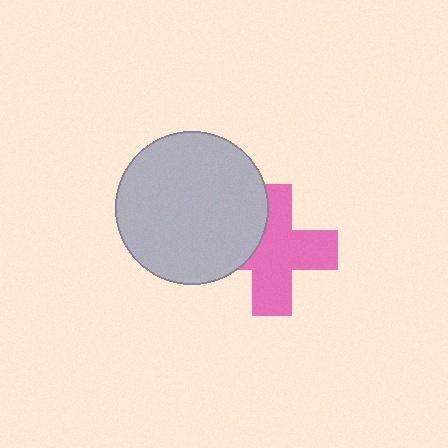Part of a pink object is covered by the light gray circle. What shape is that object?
It is a cross.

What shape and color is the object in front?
The object in front is a light gray circle.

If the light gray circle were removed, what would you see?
You would see the complete pink cross.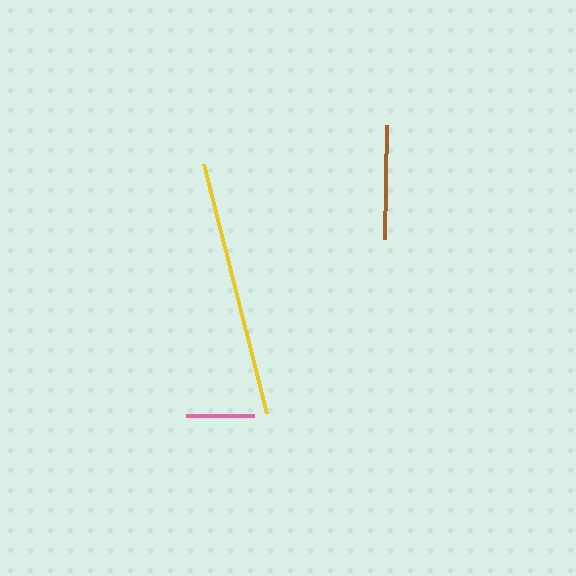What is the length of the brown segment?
The brown segment is approximately 114 pixels long.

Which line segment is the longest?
The yellow line is the longest at approximately 257 pixels.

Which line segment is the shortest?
The pink line is the shortest at approximately 68 pixels.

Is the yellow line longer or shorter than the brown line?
The yellow line is longer than the brown line.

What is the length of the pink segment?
The pink segment is approximately 68 pixels long.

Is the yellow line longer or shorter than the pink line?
The yellow line is longer than the pink line.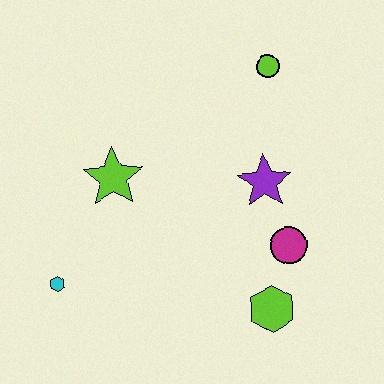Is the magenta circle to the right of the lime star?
Yes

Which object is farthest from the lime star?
The lime hexagon is farthest from the lime star.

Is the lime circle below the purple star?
No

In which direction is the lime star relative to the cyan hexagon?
The lime star is above the cyan hexagon.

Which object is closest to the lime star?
The cyan hexagon is closest to the lime star.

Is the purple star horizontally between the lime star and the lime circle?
Yes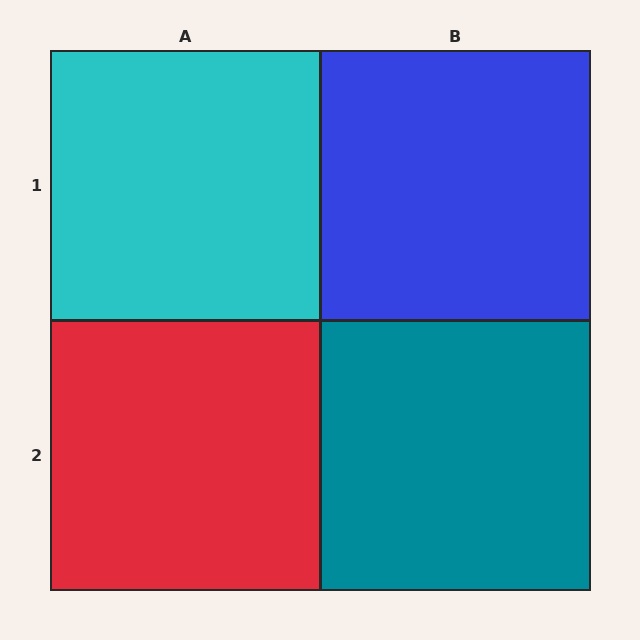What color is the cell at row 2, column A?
Red.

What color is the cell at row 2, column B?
Teal.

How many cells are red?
1 cell is red.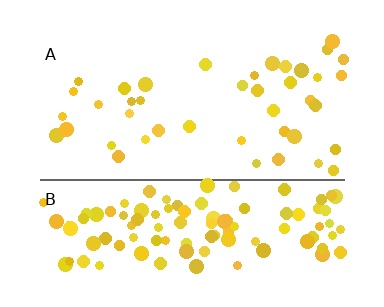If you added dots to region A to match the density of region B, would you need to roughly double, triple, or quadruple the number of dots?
Approximately triple.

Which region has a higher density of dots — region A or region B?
B (the bottom).